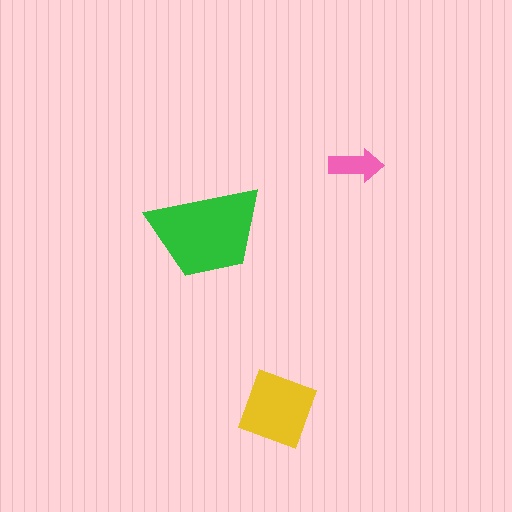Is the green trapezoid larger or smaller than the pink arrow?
Larger.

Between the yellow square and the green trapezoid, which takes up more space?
The green trapezoid.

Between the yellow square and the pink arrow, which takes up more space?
The yellow square.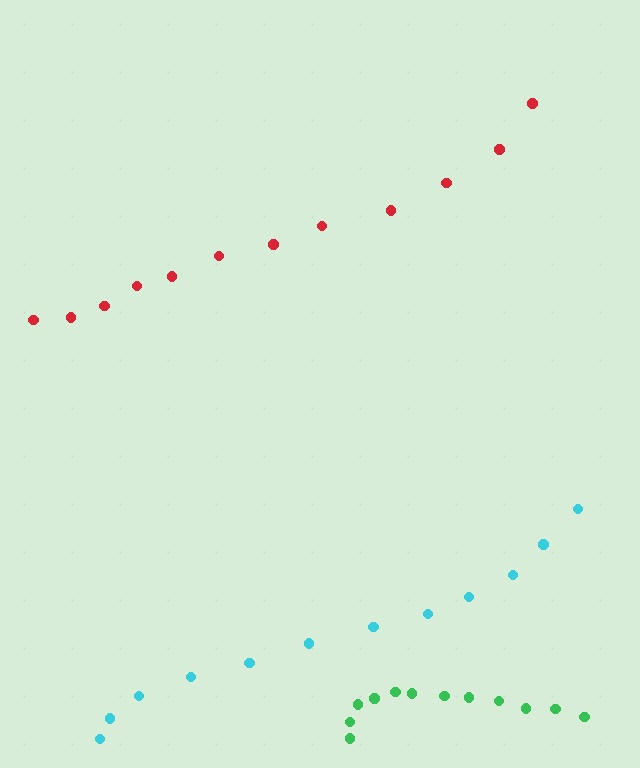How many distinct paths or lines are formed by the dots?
There are 3 distinct paths.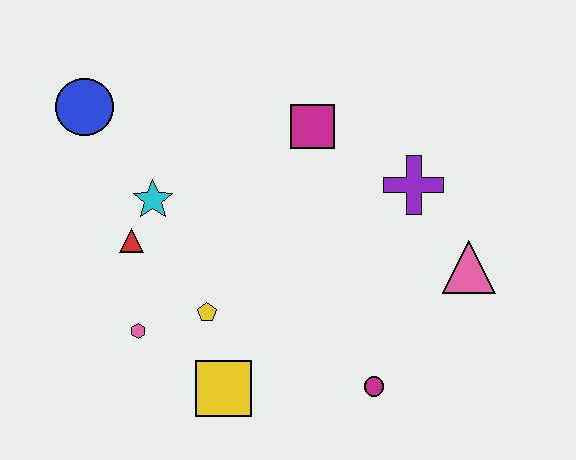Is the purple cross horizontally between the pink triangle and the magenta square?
Yes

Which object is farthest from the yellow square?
The blue circle is farthest from the yellow square.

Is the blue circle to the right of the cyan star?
No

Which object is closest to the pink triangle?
The purple cross is closest to the pink triangle.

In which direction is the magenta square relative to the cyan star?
The magenta square is to the right of the cyan star.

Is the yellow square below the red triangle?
Yes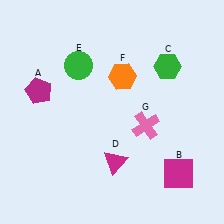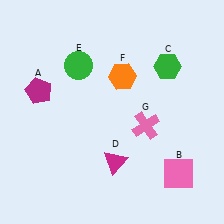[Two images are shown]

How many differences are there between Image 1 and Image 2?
There is 1 difference between the two images.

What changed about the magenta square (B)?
In Image 1, B is magenta. In Image 2, it changed to pink.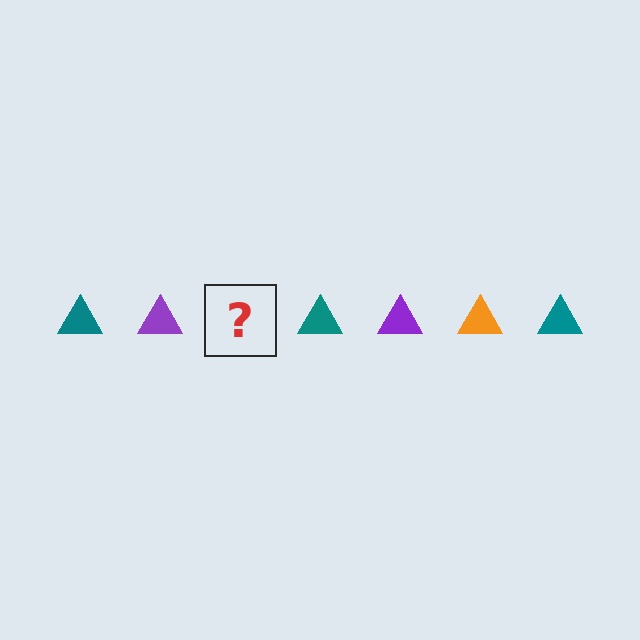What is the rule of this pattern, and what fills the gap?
The rule is that the pattern cycles through teal, purple, orange triangles. The gap should be filled with an orange triangle.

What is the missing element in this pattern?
The missing element is an orange triangle.